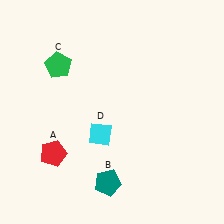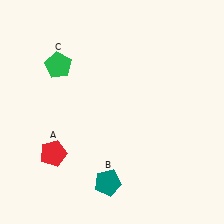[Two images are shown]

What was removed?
The cyan diamond (D) was removed in Image 2.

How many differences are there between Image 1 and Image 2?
There is 1 difference between the two images.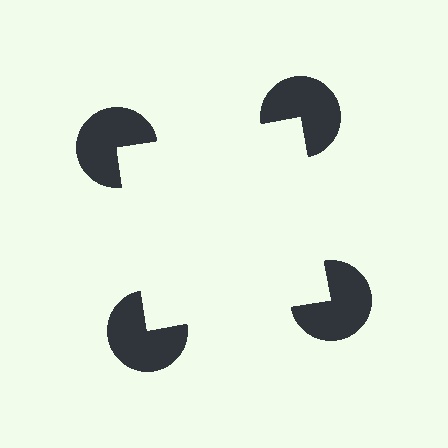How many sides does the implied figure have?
4 sides.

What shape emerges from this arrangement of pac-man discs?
An illusory square — its edges are inferred from the aligned wedge cuts in the pac-man discs, not physically drawn.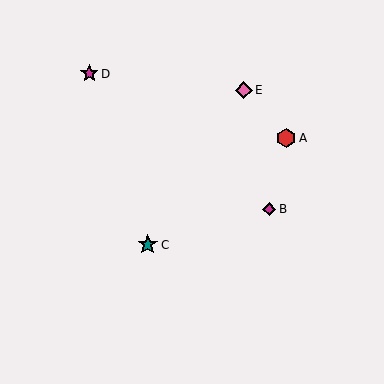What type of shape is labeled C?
Shape C is a teal star.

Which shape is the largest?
The teal star (labeled C) is the largest.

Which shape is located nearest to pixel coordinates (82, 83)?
The magenta star (labeled D) at (89, 74) is nearest to that location.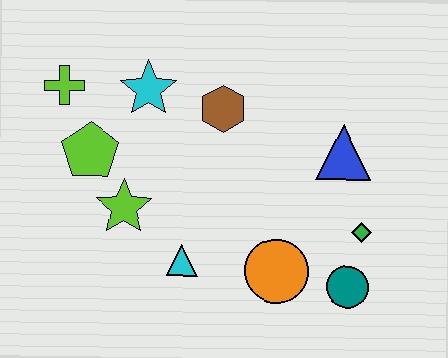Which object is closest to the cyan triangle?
The lime star is closest to the cyan triangle.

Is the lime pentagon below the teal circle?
No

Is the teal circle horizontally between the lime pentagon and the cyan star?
No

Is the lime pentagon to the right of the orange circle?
No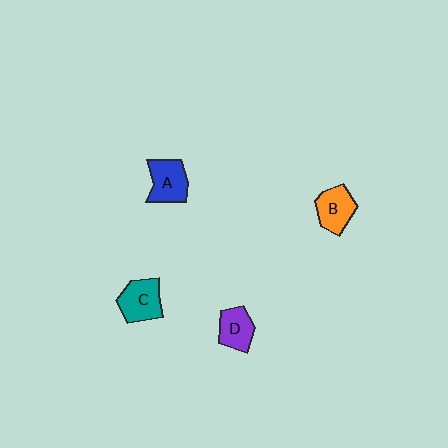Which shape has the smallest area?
Shape D (purple).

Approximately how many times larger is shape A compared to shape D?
Approximately 1.2 times.